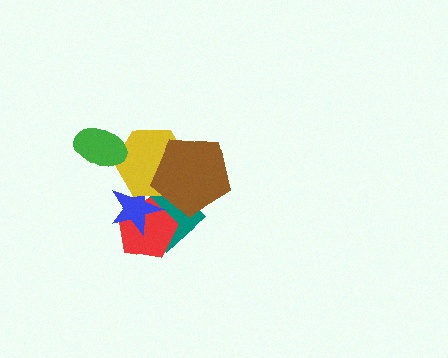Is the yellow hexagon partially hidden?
Yes, it is partially covered by another shape.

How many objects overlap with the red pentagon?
2 objects overlap with the red pentagon.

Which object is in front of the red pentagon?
The blue star is in front of the red pentagon.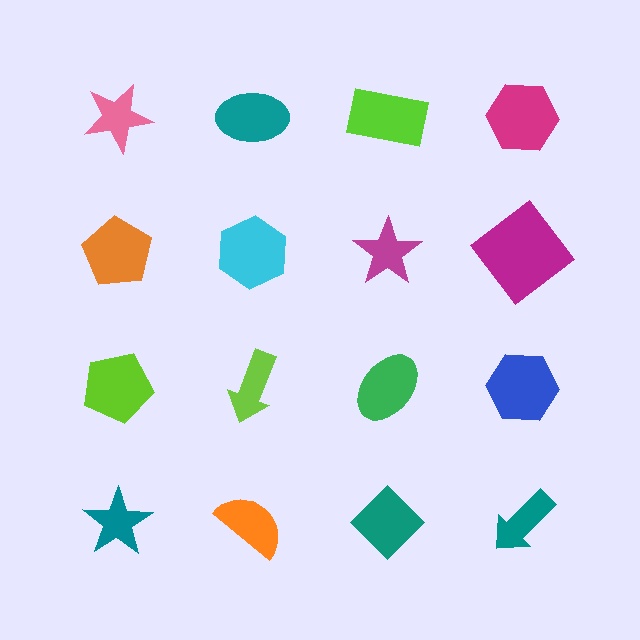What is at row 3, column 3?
A green ellipse.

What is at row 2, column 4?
A magenta diamond.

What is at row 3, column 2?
A lime arrow.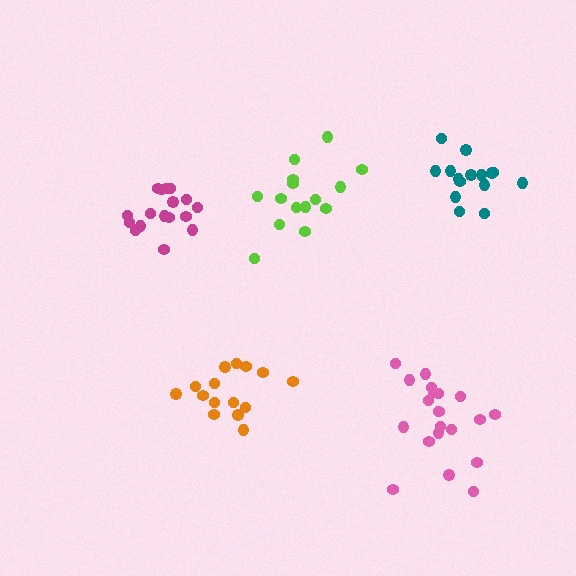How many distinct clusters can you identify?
There are 5 distinct clusters.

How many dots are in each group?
Group 1: 17 dots, Group 2: 15 dots, Group 3: 15 dots, Group 4: 15 dots, Group 5: 21 dots (83 total).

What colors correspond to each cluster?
The clusters are colored: magenta, orange, teal, lime, pink.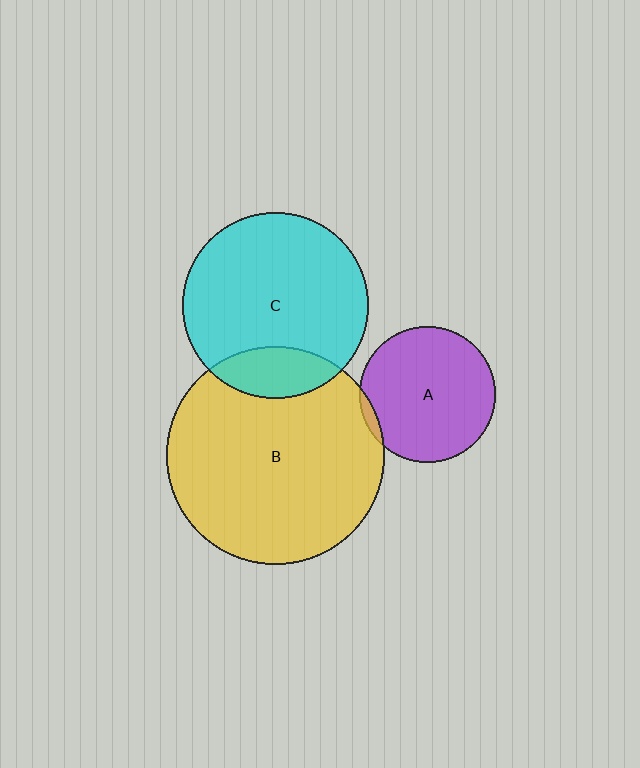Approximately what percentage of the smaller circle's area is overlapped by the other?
Approximately 5%.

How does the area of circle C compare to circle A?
Approximately 1.9 times.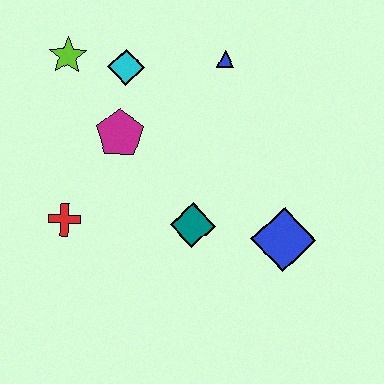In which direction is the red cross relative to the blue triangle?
The red cross is below the blue triangle.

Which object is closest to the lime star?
The cyan diamond is closest to the lime star.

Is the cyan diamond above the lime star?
No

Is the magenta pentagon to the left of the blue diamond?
Yes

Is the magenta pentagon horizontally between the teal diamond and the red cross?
Yes